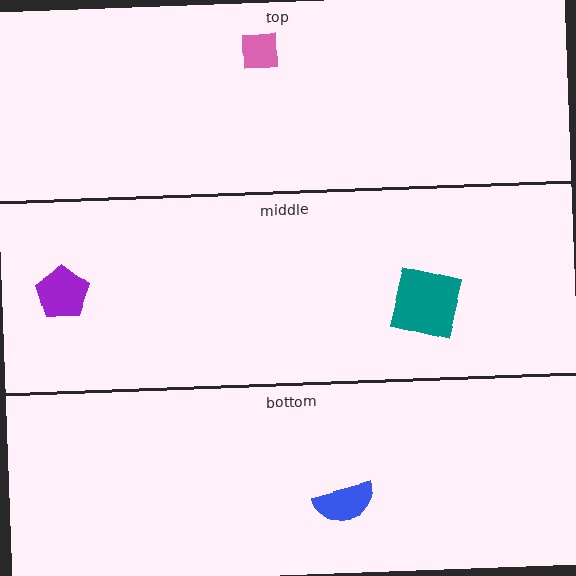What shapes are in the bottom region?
The blue semicircle.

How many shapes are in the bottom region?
1.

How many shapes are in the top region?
1.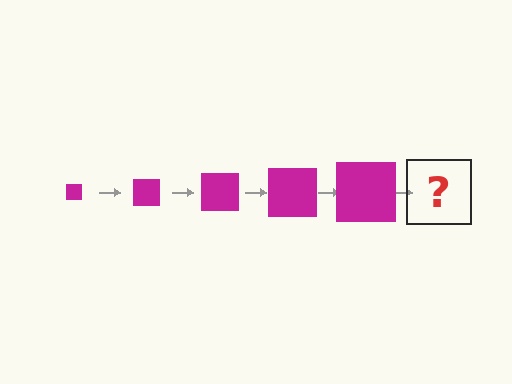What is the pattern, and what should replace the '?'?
The pattern is that the square gets progressively larger each step. The '?' should be a magenta square, larger than the previous one.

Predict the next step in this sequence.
The next step is a magenta square, larger than the previous one.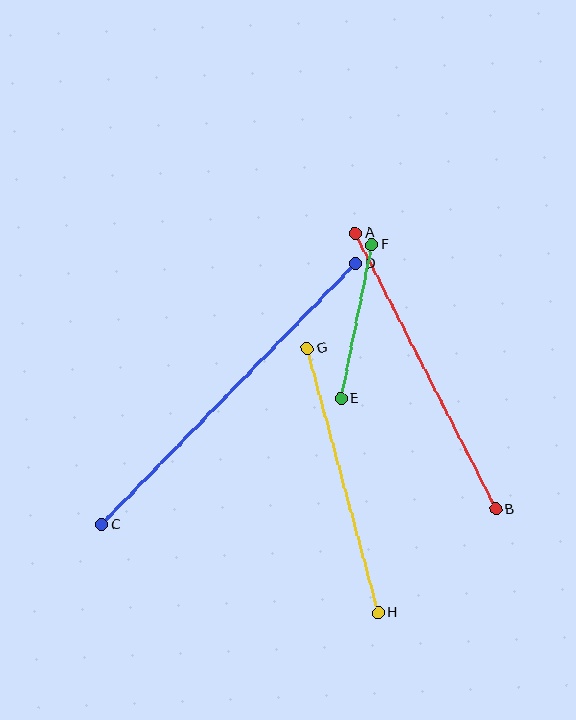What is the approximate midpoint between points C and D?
The midpoint is at approximately (229, 394) pixels.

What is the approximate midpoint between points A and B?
The midpoint is at approximately (425, 371) pixels.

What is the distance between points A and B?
The distance is approximately 310 pixels.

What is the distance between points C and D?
The distance is approximately 364 pixels.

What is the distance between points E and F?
The distance is approximately 157 pixels.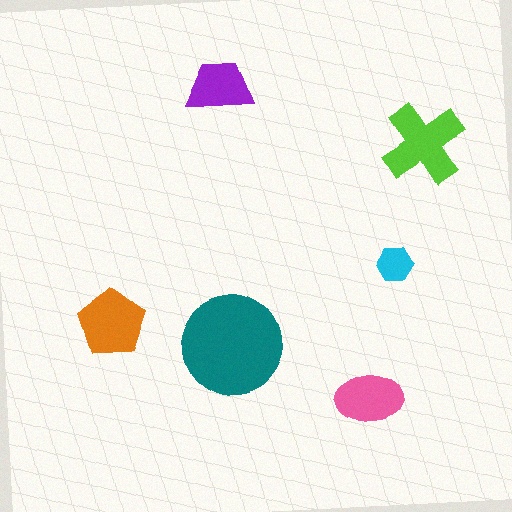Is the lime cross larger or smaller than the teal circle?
Smaller.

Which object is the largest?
The teal circle.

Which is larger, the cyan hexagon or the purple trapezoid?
The purple trapezoid.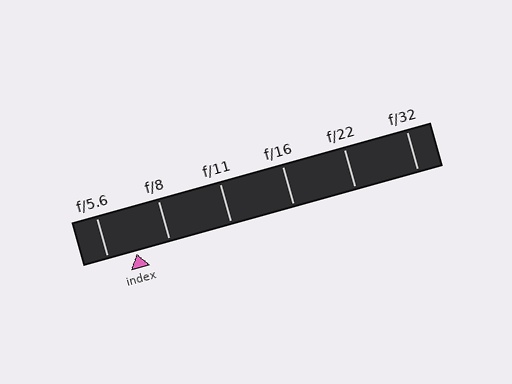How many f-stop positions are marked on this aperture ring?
There are 6 f-stop positions marked.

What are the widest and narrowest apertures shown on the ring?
The widest aperture shown is f/5.6 and the narrowest is f/32.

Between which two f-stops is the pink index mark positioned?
The index mark is between f/5.6 and f/8.